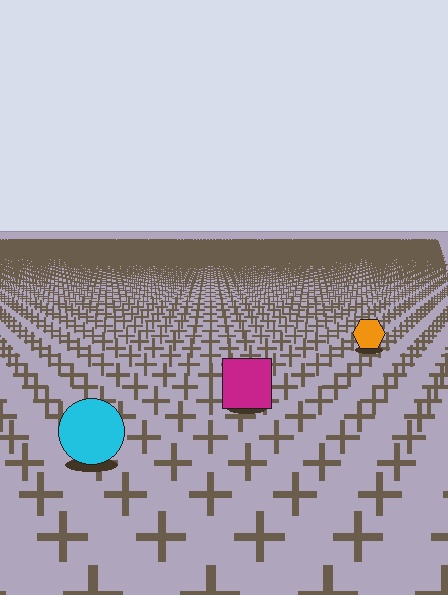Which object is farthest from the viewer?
The orange hexagon is farthest from the viewer. It appears smaller and the ground texture around it is denser.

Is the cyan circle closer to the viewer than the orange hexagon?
Yes. The cyan circle is closer — you can tell from the texture gradient: the ground texture is coarser near it.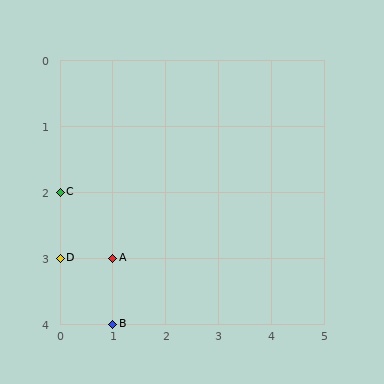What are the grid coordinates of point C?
Point C is at grid coordinates (0, 2).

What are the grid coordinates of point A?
Point A is at grid coordinates (1, 3).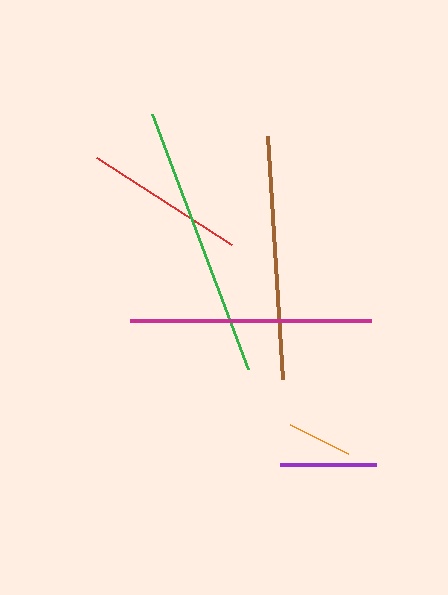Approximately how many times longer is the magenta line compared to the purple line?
The magenta line is approximately 2.5 times the length of the purple line.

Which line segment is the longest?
The green line is the longest at approximately 273 pixels.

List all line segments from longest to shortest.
From longest to shortest: green, brown, magenta, red, purple, orange.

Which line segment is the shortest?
The orange line is the shortest at approximately 65 pixels.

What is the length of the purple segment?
The purple segment is approximately 95 pixels long.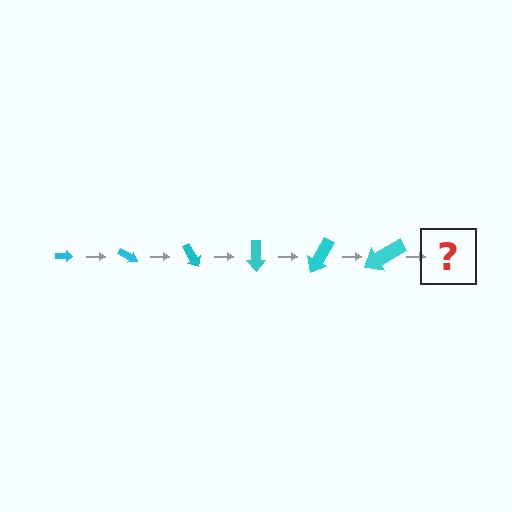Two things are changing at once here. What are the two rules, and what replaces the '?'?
The two rules are that the arrow grows larger each step and it rotates 30 degrees each step. The '?' should be an arrow, larger than the previous one and rotated 180 degrees from the start.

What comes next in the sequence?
The next element should be an arrow, larger than the previous one and rotated 180 degrees from the start.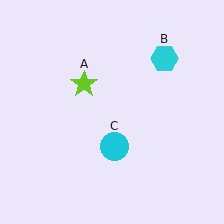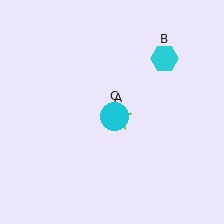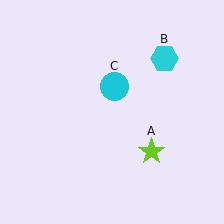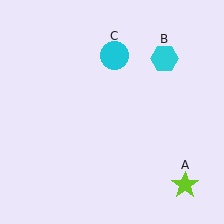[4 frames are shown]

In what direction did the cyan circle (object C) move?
The cyan circle (object C) moved up.